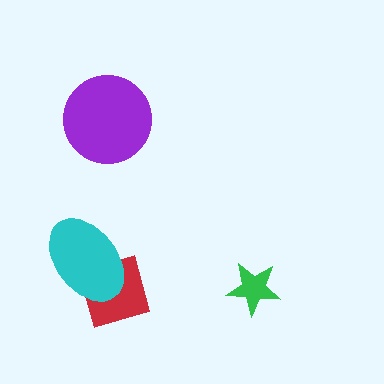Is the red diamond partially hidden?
Yes, it is partially covered by another shape.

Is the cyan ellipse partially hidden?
No, no other shape covers it.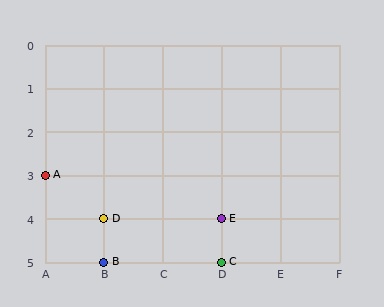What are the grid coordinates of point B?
Point B is at grid coordinates (B, 5).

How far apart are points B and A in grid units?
Points B and A are 1 column and 2 rows apart (about 2.2 grid units diagonally).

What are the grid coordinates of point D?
Point D is at grid coordinates (B, 4).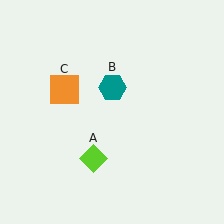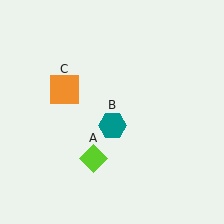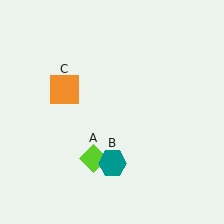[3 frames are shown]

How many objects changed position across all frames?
1 object changed position: teal hexagon (object B).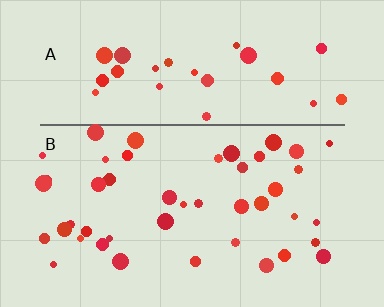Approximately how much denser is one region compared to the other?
Approximately 1.4× — region B over region A.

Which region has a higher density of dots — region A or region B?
B (the bottom).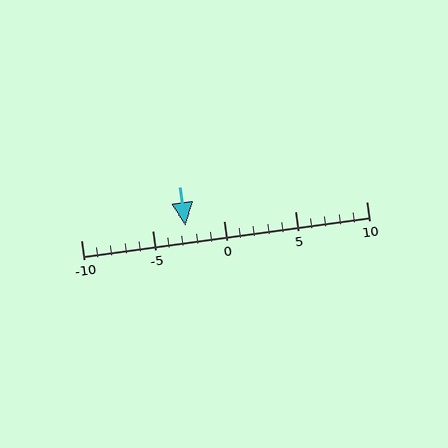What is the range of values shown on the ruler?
The ruler shows values from -10 to 10.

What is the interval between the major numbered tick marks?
The major tick marks are spaced 5 units apart.